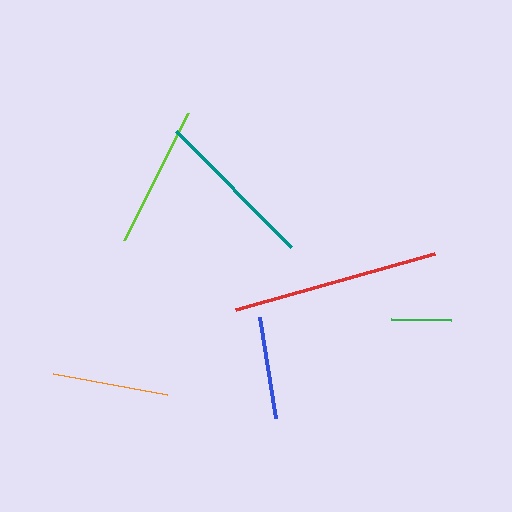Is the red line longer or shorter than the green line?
The red line is longer than the green line.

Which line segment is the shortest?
The green line is the shortest at approximately 61 pixels.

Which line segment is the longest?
The red line is the longest at approximately 207 pixels.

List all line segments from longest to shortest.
From longest to shortest: red, teal, lime, orange, blue, green.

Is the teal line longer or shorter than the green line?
The teal line is longer than the green line.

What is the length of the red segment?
The red segment is approximately 207 pixels long.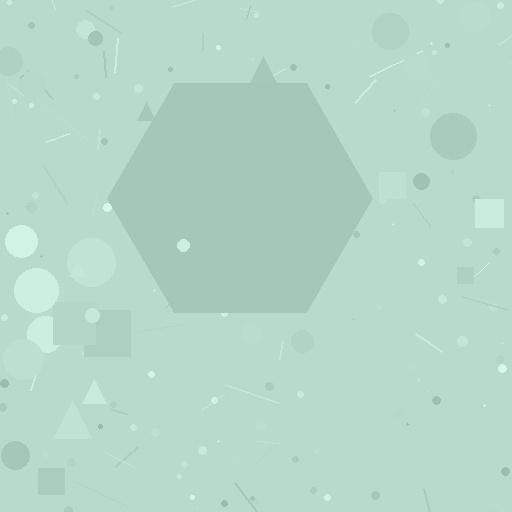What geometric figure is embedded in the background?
A hexagon is embedded in the background.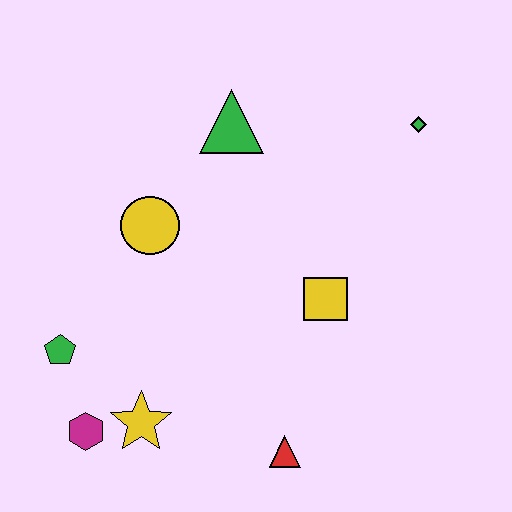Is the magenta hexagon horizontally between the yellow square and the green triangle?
No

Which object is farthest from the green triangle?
The magenta hexagon is farthest from the green triangle.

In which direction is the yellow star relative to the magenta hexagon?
The yellow star is to the right of the magenta hexagon.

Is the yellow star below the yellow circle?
Yes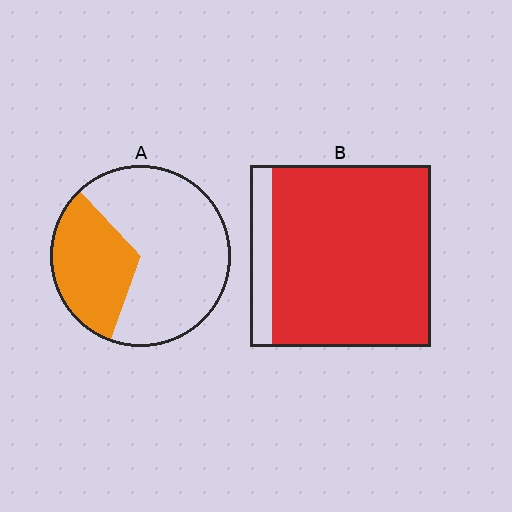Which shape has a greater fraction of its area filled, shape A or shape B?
Shape B.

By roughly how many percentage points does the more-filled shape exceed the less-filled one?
By roughly 55 percentage points (B over A).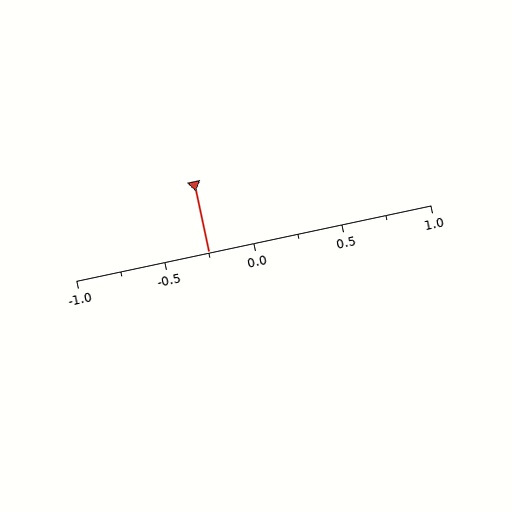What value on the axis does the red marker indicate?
The marker indicates approximately -0.25.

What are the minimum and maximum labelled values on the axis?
The axis runs from -1.0 to 1.0.